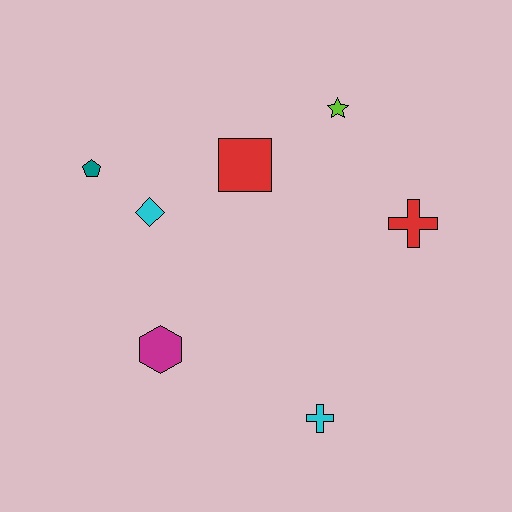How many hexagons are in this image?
There is 1 hexagon.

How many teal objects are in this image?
There is 1 teal object.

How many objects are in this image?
There are 7 objects.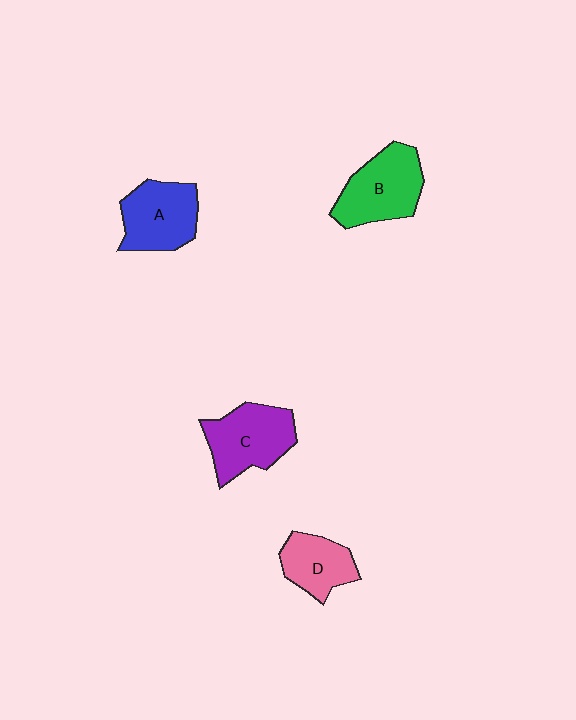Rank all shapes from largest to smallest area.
From largest to smallest: B (green), C (purple), A (blue), D (pink).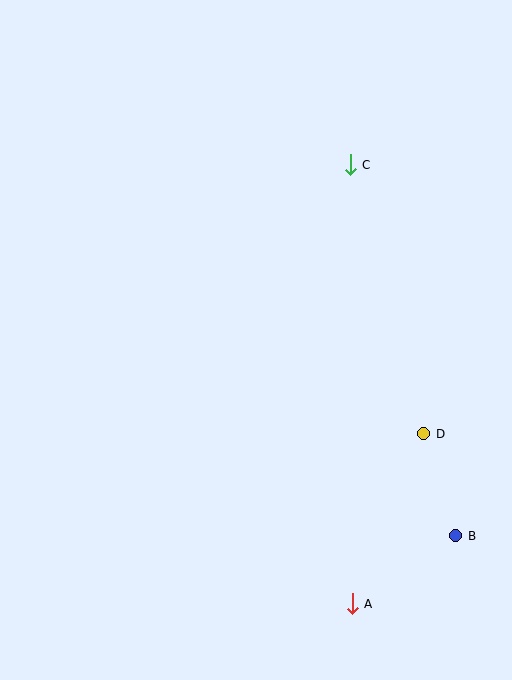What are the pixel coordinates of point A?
Point A is at (352, 604).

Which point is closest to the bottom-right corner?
Point B is closest to the bottom-right corner.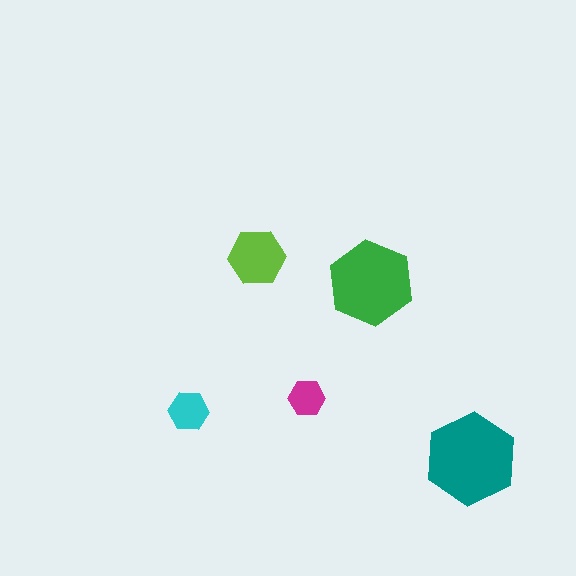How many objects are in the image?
There are 5 objects in the image.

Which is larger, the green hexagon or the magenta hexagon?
The green one.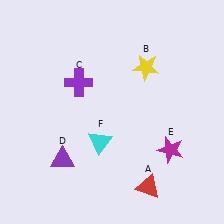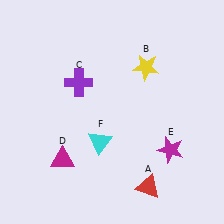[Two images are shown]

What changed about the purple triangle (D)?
In Image 1, D is purple. In Image 2, it changed to magenta.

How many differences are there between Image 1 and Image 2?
There is 1 difference between the two images.